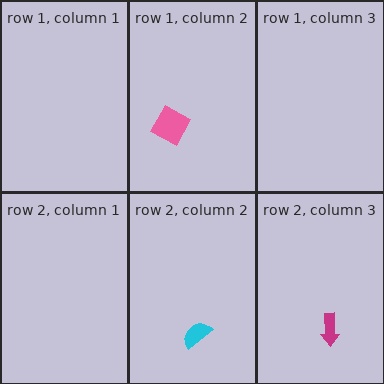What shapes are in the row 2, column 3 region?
The magenta arrow.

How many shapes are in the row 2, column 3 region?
1.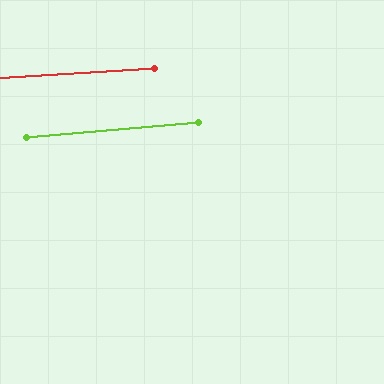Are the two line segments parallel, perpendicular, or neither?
Parallel — their directions differ by only 1.1°.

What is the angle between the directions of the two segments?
Approximately 1 degree.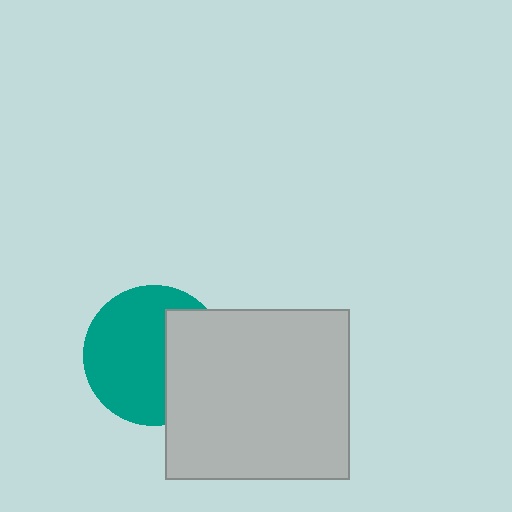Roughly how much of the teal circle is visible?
About half of it is visible (roughly 64%).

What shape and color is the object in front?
The object in front is a light gray rectangle.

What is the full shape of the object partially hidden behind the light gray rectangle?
The partially hidden object is a teal circle.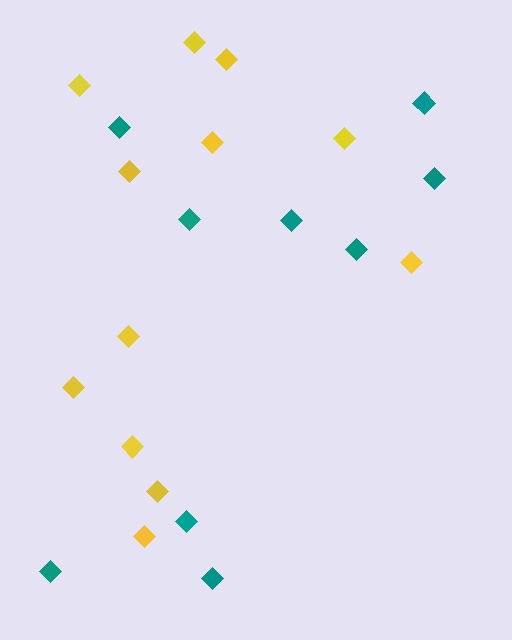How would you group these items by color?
There are 2 groups: one group of teal diamonds (9) and one group of yellow diamonds (12).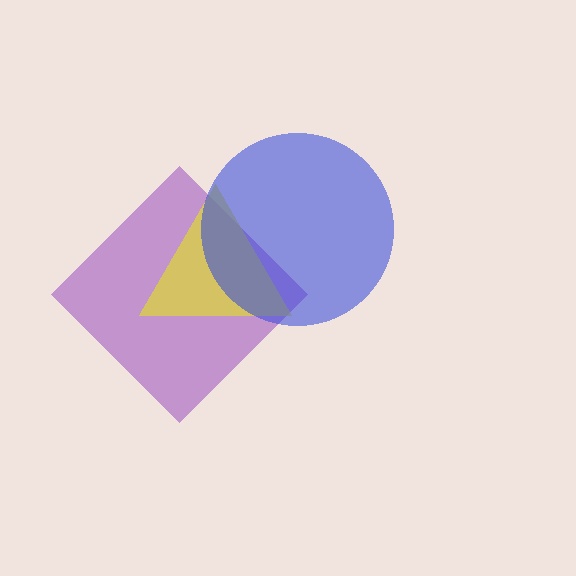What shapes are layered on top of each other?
The layered shapes are: a purple diamond, a yellow triangle, a blue circle.